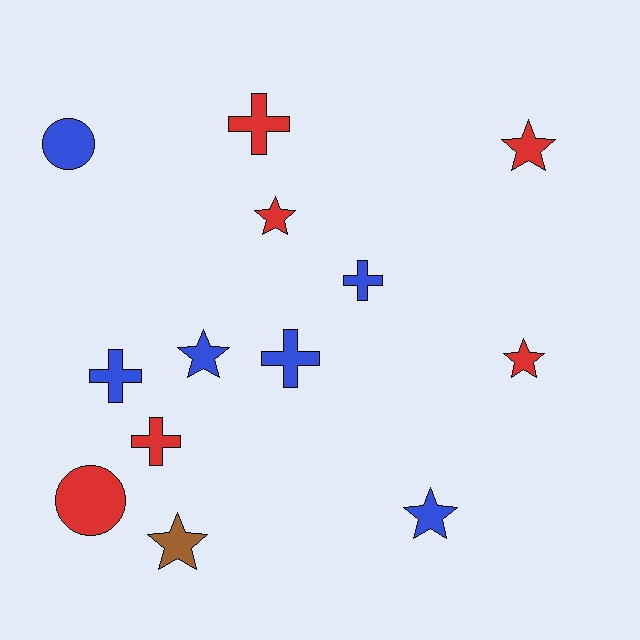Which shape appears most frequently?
Star, with 6 objects.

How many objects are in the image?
There are 13 objects.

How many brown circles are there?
There are no brown circles.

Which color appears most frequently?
Blue, with 6 objects.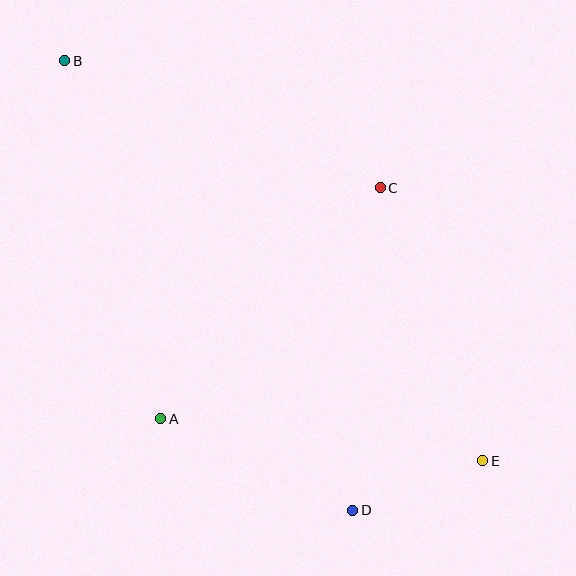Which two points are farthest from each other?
Points B and E are farthest from each other.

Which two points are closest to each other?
Points D and E are closest to each other.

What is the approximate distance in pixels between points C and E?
The distance between C and E is approximately 292 pixels.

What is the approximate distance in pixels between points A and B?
The distance between A and B is approximately 371 pixels.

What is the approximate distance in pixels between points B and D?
The distance between B and D is approximately 534 pixels.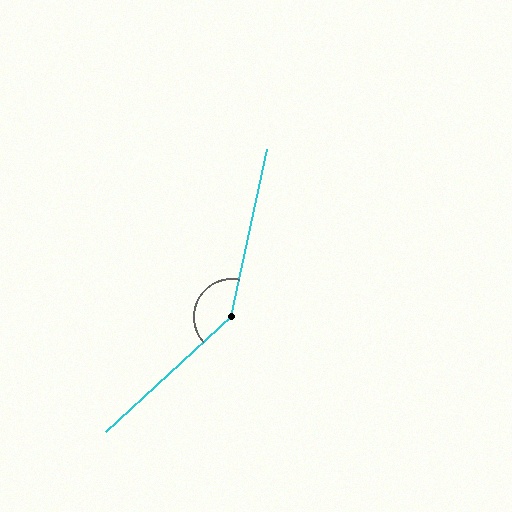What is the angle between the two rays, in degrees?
Approximately 144 degrees.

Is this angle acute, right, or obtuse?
It is obtuse.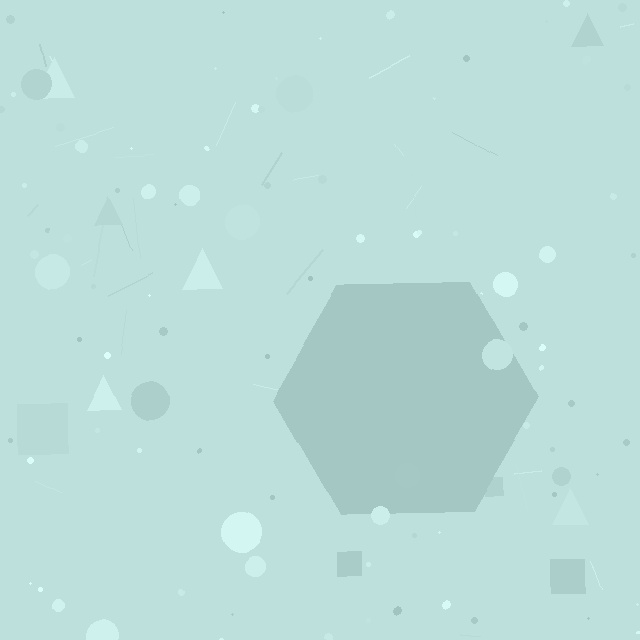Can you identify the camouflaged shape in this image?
The camouflaged shape is a hexagon.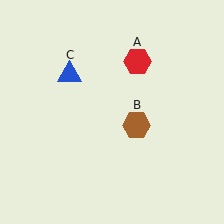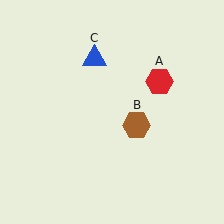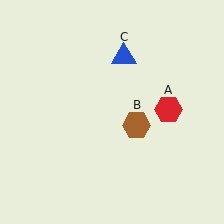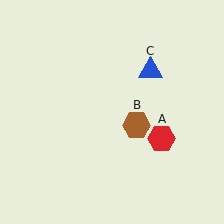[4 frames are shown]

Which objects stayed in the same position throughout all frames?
Brown hexagon (object B) remained stationary.